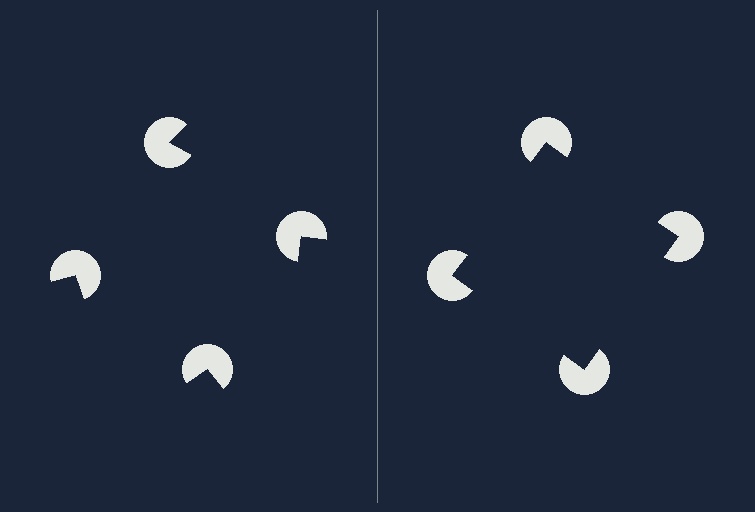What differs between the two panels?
The pac-man discs are positioned identically on both sides; only the wedge orientations differ. On the right they align to a square; on the left they are misaligned.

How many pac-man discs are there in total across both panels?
8 — 4 on each side.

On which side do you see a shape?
An illusory square appears on the right side. On the left side the wedge cuts are rotated, so no coherent shape forms.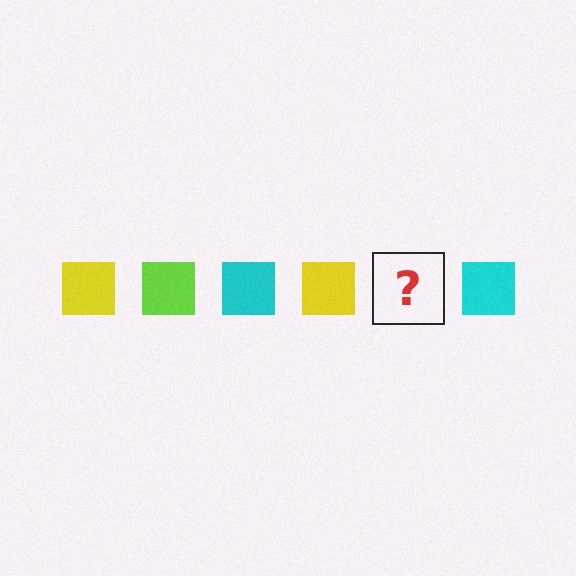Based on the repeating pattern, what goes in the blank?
The blank should be a lime square.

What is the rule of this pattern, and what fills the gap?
The rule is that the pattern cycles through yellow, lime, cyan squares. The gap should be filled with a lime square.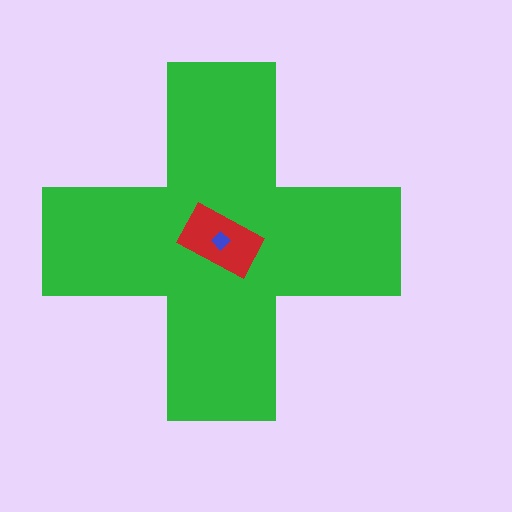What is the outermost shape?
The green cross.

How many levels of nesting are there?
3.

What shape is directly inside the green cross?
The red rectangle.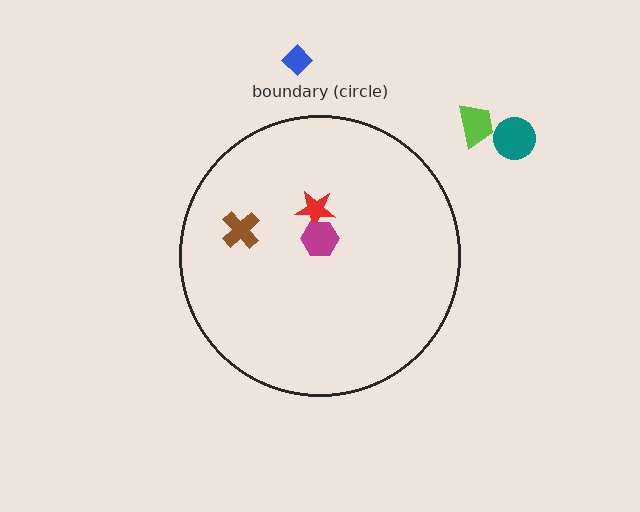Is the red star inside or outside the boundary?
Inside.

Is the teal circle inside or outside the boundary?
Outside.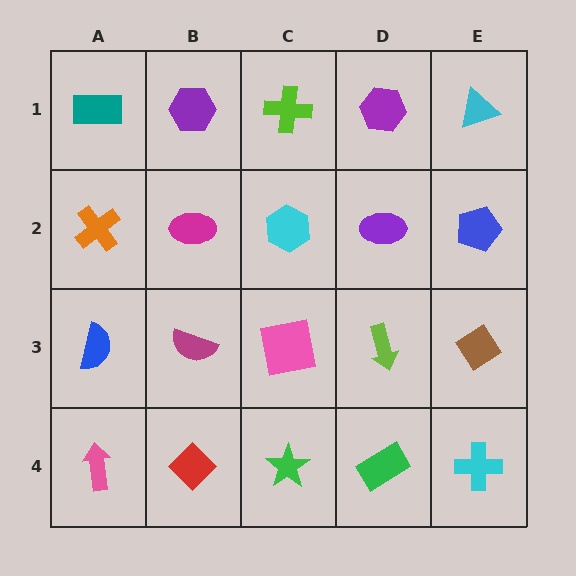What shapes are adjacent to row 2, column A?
A teal rectangle (row 1, column A), a blue semicircle (row 3, column A), a magenta ellipse (row 2, column B).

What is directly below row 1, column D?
A purple ellipse.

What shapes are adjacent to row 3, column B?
A magenta ellipse (row 2, column B), a red diamond (row 4, column B), a blue semicircle (row 3, column A), a pink square (row 3, column C).